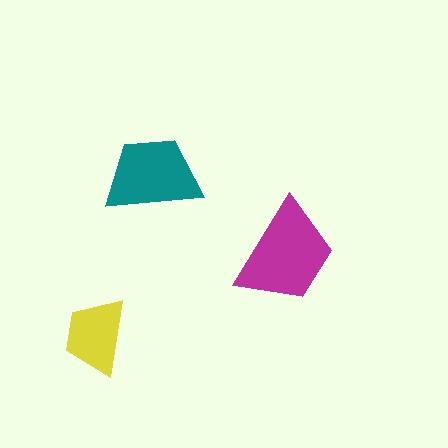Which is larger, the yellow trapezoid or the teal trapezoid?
The teal one.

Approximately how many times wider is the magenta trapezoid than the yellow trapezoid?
About 1.5 times wider.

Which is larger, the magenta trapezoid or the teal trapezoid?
The magenta one.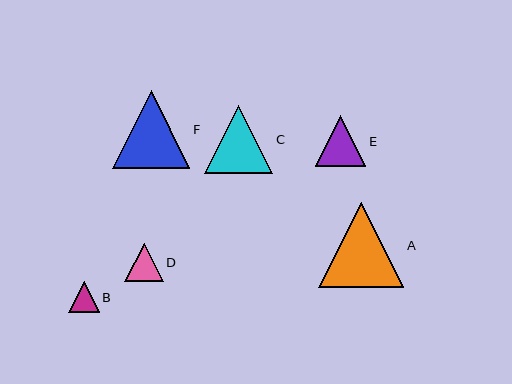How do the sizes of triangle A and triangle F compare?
Triangle A and triangle F are approximately the same size.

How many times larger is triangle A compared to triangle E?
Triangle A is approximately 1.7 times the size of triangle E.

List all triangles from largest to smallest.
From largest to smallest: A, F, C, E, D, B.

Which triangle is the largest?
Triangle A is the largest with a size of approximately 85 pixels.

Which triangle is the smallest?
Triangle B is the smallest with a size of approximately 31 pixels.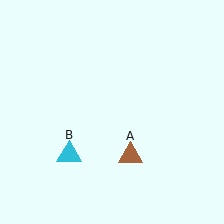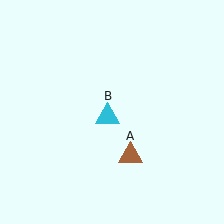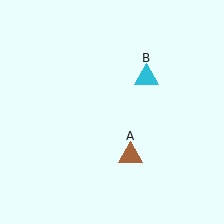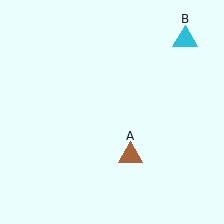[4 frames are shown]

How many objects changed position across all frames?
1 object changed position: cyan triangle (object B).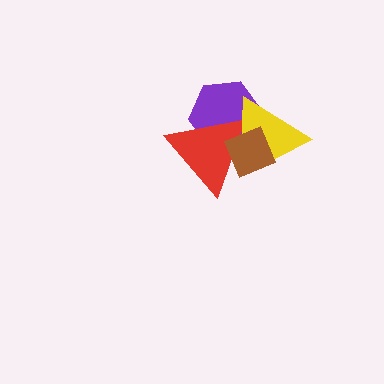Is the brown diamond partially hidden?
No, no other shape covers it.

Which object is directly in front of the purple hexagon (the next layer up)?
The red triangle is directly in front of the purple hexagon.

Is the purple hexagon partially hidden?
Yes, it is partially covered by another shape.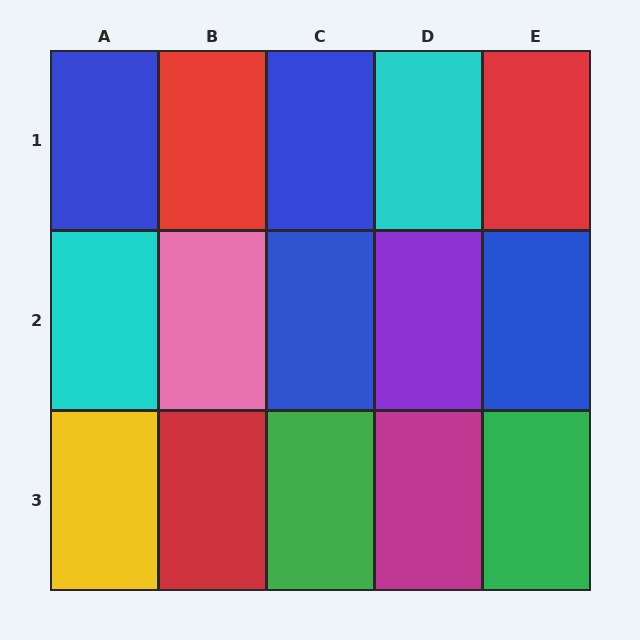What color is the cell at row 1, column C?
Blue.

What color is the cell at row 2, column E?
Blue.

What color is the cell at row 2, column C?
Blue.